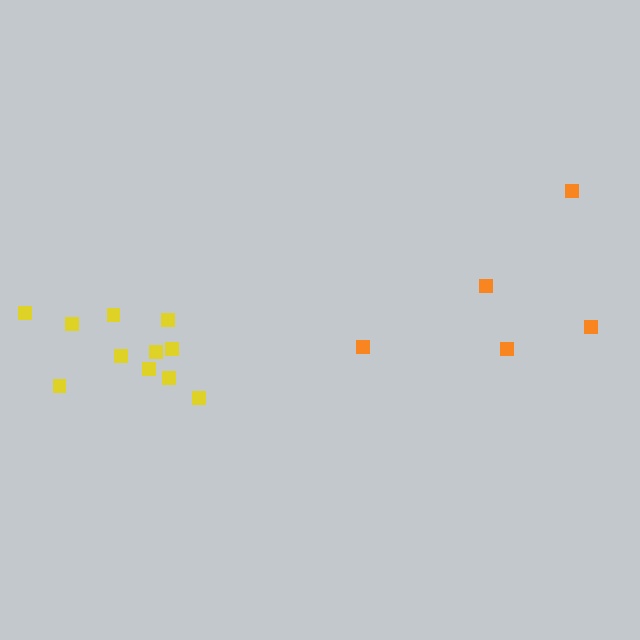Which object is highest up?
The orange cluster is topmost.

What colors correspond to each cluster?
The clusters are colored: yellow, orange.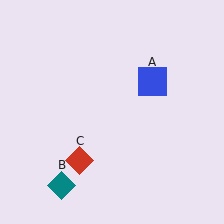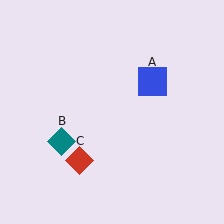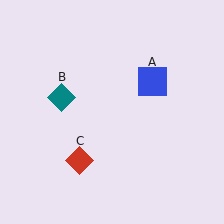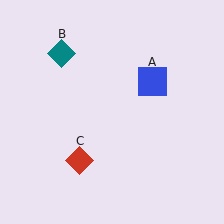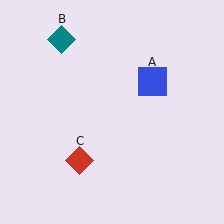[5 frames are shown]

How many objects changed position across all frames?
1 object changed position: teal diamond (object B).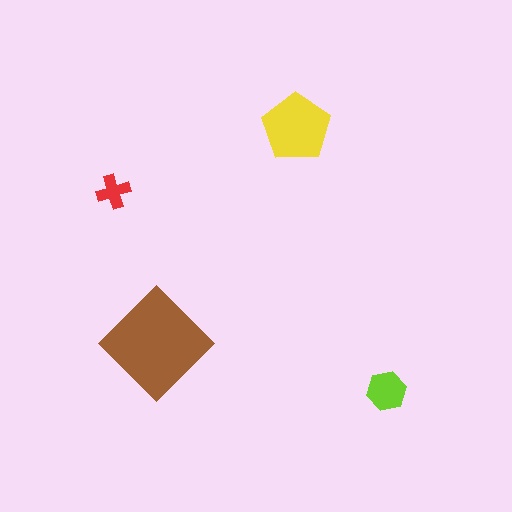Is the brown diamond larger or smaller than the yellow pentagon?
Larger.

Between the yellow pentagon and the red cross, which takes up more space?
The yellow pentagon.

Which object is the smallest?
The red cross.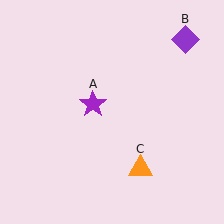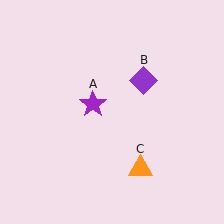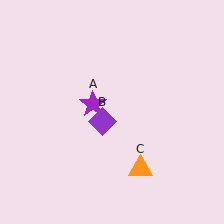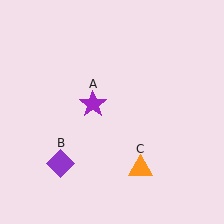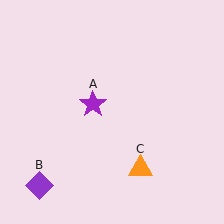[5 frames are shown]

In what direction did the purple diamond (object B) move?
The purple diamond (object B) moved down and to the left.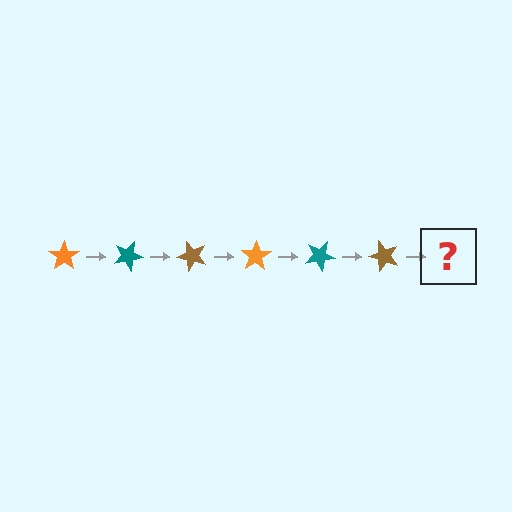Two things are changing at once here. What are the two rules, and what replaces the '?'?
The two rules are that it rotates 25 degrees each step and the color cycles through orange, teal, and brown. The '?' should be an orange star, rotated 150 degrees from the start.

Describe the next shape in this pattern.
It should be an orange star, rotated 150 degrees from the start.